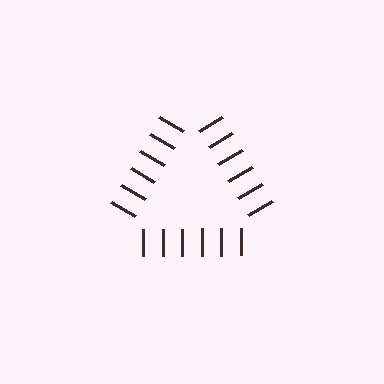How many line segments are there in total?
18 — 6 along each of the 3 edges.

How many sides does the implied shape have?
3 sides — the line-ends trace a triangle.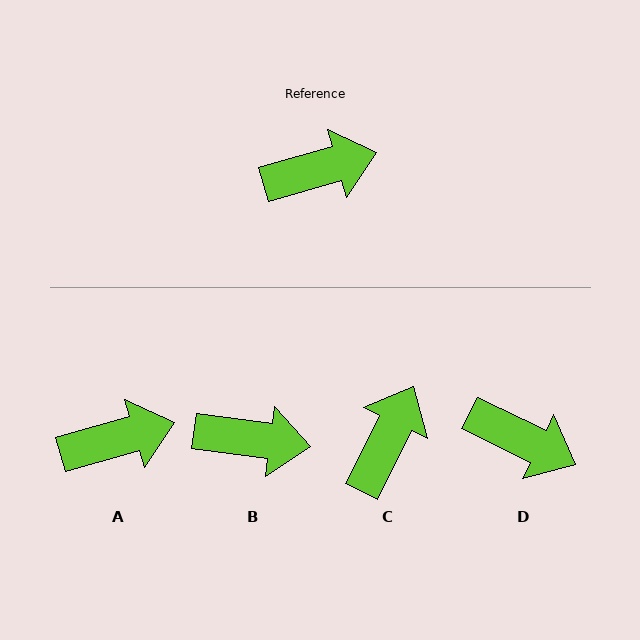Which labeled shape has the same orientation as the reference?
A.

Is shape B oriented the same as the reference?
No, it is off by about 23 degrees.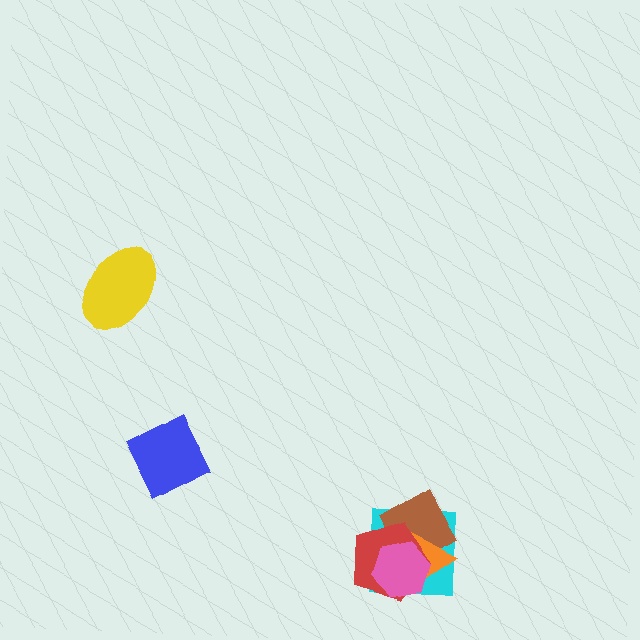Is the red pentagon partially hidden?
Yes, it is partially covered by another shape.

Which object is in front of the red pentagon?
The pink hexagon is in front of the red pentagon.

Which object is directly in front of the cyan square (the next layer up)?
The brown diamond is directly in front of the cyan square.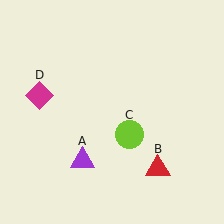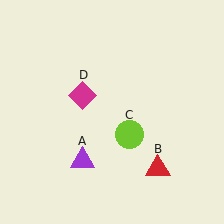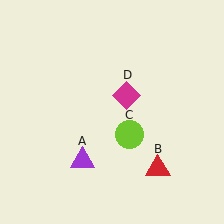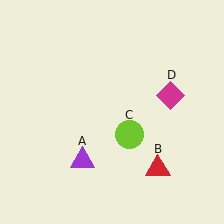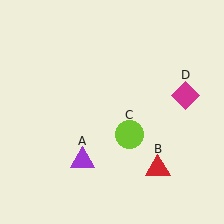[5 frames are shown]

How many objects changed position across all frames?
1 object changed position: magenta diamond (object D).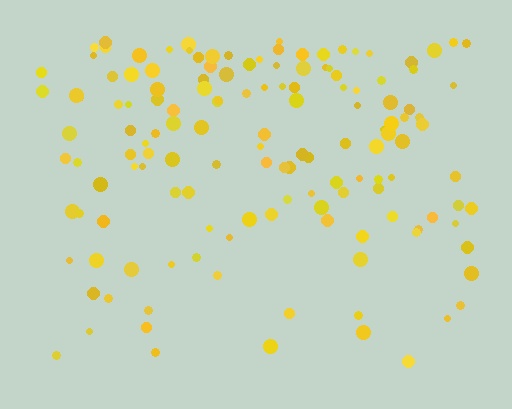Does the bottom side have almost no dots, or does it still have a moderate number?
Still a moderate number, just noticeably fewer than the top.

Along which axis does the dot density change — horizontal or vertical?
Vertical.